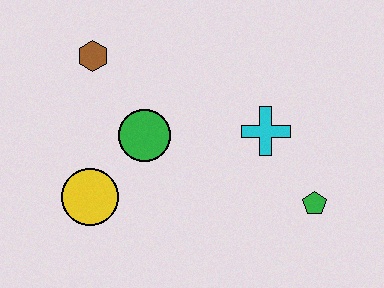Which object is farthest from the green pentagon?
The brown hexagon is farthest from the green pentagon.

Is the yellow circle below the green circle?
Yes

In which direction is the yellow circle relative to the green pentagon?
The yellow circle is to the left of the green pentagon.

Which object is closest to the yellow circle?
The green circle is closest to the yellow circle.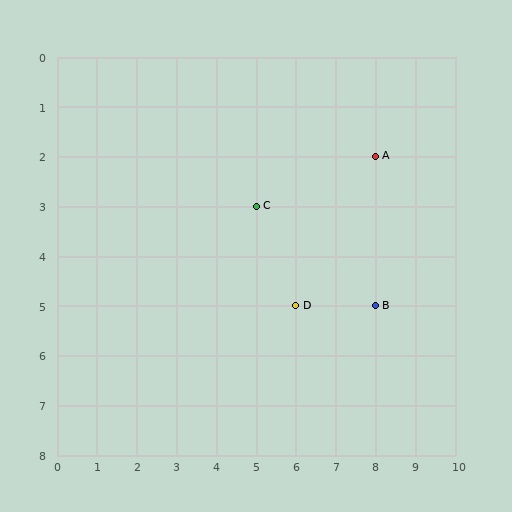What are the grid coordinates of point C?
Point C is at grid coordinates (5, 3).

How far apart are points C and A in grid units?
Points C and A are 3 columns and 1 row apart (about 3.2 grid units diagonally).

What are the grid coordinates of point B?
Point B is at grid coordinates (8, 5).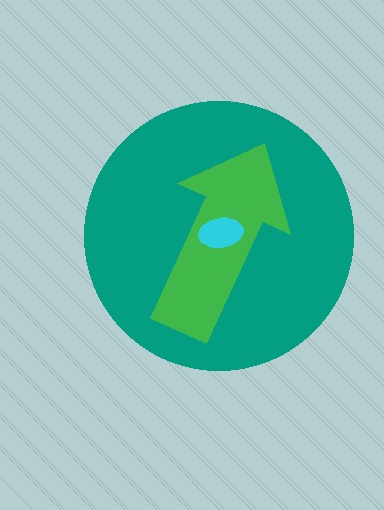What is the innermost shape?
The cyan ellipse.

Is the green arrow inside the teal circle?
Yes.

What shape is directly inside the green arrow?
The cyan ellipse.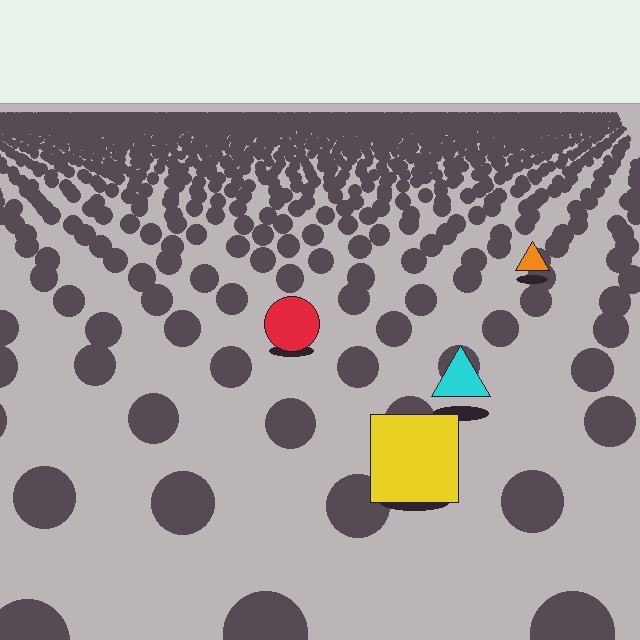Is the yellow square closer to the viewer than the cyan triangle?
Yes. The yellow square is closer — you can tell from the texture gradient: the ground texture is coarser near it.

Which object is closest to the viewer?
The yellow square is closest. The texture marks near it are larger and more spread out.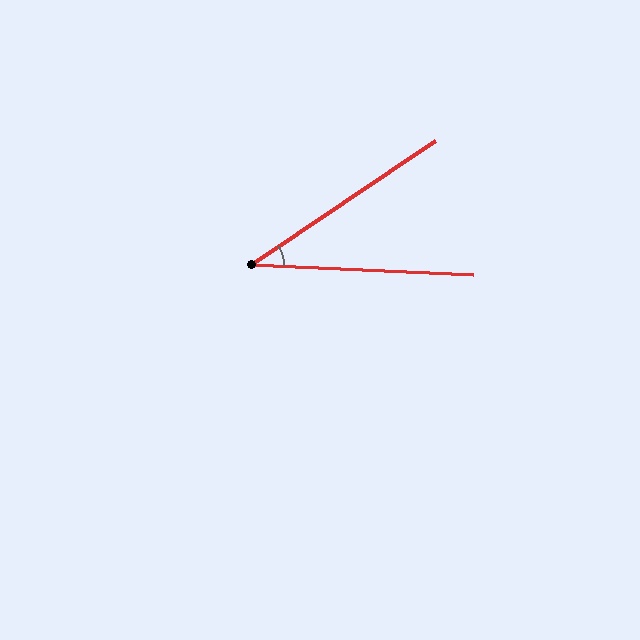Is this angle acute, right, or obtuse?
It is acute.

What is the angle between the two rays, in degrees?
Approximately 37 degrees.